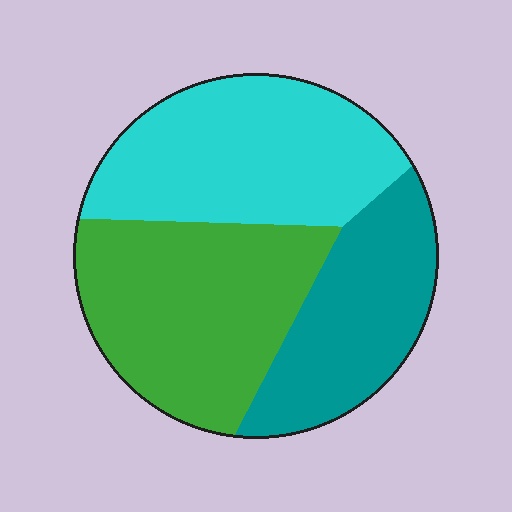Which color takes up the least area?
Teal, at roughly 25%.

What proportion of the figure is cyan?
Cyan takes up about three eighths (3/8) of the figure.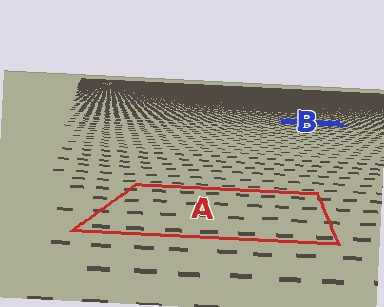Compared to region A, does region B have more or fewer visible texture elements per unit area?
Region B has more texture elements per unit area — they are packed more densely because it is farther away.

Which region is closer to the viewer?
Region A is closer. The texture elements there are larger and more spread out.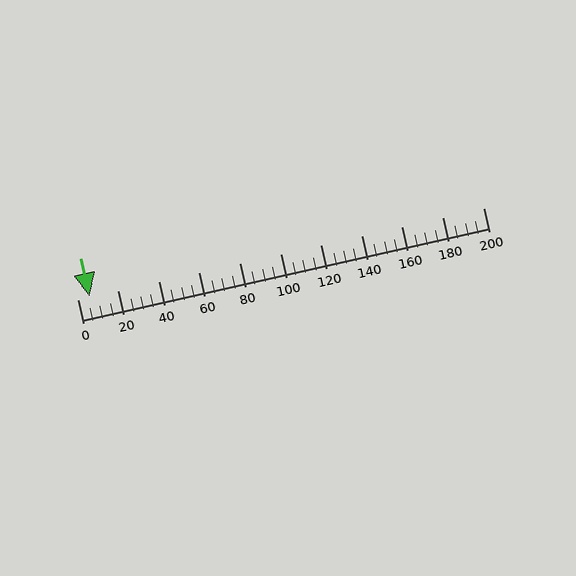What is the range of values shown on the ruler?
The ruler shows values from 0 to 200.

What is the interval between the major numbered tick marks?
The major tick marks are spaced 20 units apart.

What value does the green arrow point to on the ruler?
The green arrow points to approximately 6.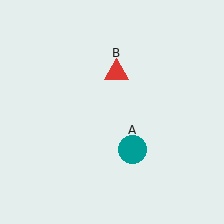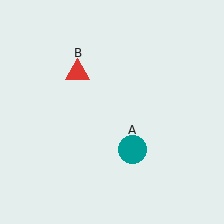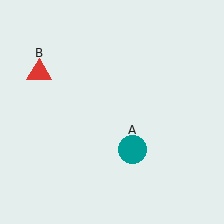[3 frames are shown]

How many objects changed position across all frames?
1 object changed position: red triangle (object B).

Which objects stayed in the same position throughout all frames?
Teal circle (object A) remained stationary.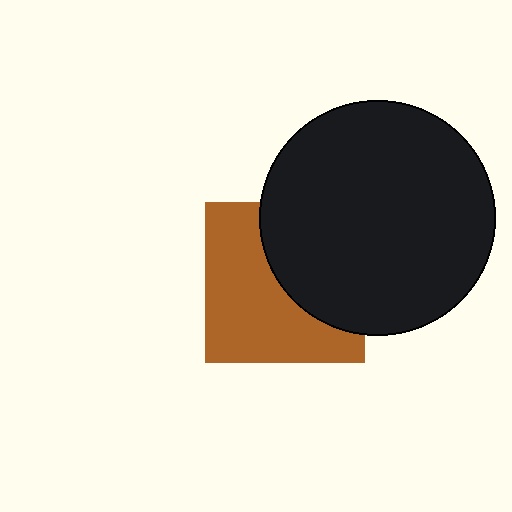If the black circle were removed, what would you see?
You would see the complete brown square.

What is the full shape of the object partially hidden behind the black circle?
The partially hidden object is a brown square.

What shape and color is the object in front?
The object in front is a black circle.